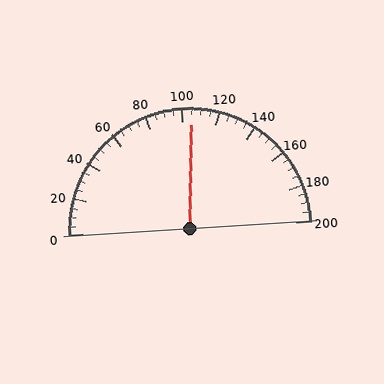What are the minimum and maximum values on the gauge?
The gauge ranges from 0 to 200.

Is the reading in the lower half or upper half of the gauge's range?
The reading is in the upper half of the range (0 to 200).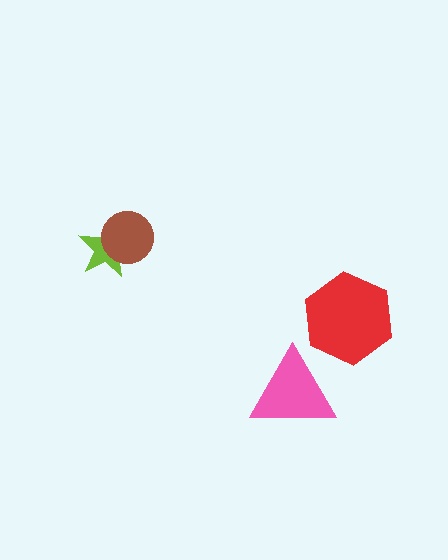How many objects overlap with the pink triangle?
0 objects overlap with the pink triangle.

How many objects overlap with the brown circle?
1 object overlaps with the brown circle.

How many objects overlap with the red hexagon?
0 objects overlap with the red hexagon.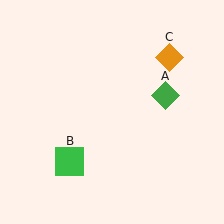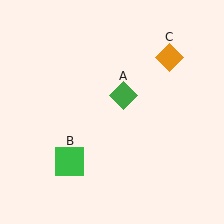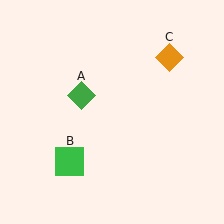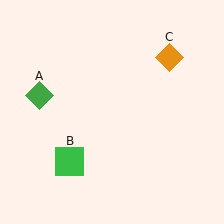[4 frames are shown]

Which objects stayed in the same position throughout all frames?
Green square (object B) and orange diamond (object C) remained stationary.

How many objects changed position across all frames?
1 object changed position: green diamond (object A).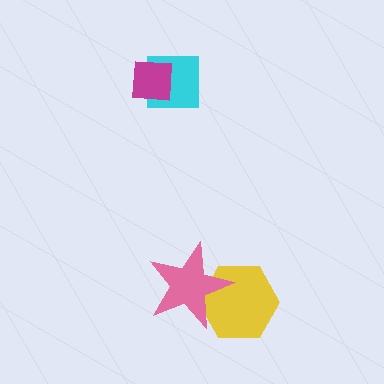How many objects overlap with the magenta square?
1 object overlaps with the magenta square.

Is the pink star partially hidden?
No, no other shape covers it.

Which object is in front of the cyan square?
The magenta square is in front of the cyan square.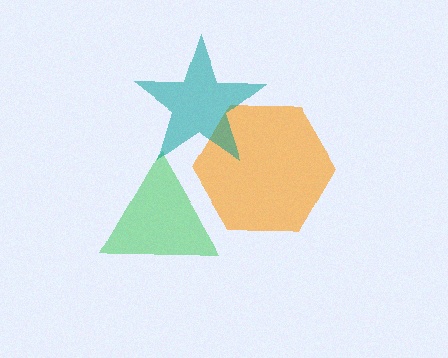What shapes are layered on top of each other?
The layered shapes are: an orange hexagon, a green triangle, a teal star.